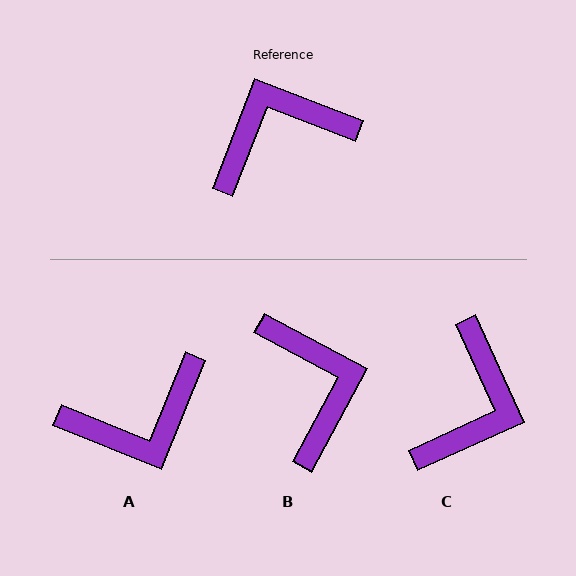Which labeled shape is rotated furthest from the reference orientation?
A, about 179 degrees away.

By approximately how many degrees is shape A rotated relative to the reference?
Approximately 179 degrees counter-clockwise.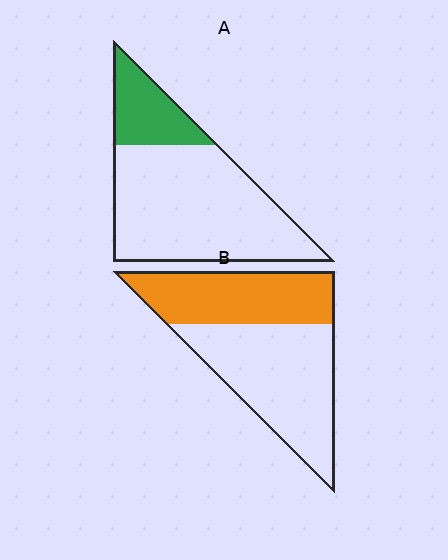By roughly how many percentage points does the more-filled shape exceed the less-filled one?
By roughly 20 percentage points (B over A).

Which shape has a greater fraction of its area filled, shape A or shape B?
Shape B.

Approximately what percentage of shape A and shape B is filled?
A is approximately 20% and B is approximately 40%.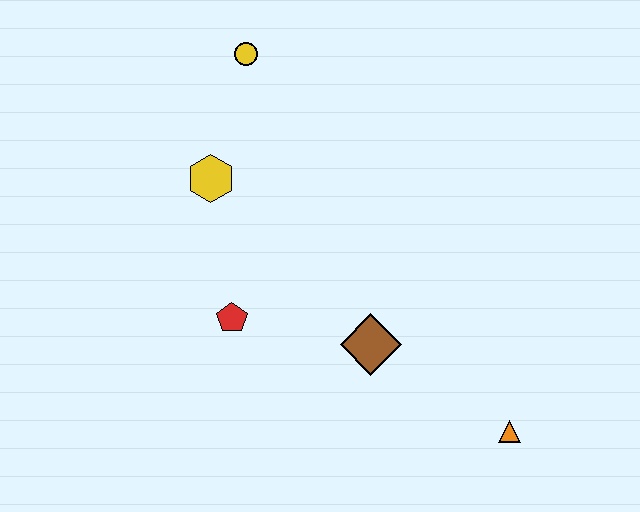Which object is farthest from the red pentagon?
The orange triangle is farthest from the red pentagon.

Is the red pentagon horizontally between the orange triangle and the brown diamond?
No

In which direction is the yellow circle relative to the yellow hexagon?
The yellow circle is above the yellow hexagon.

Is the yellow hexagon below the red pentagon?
No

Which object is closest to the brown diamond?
The red pentagon is closest to the brown diamond.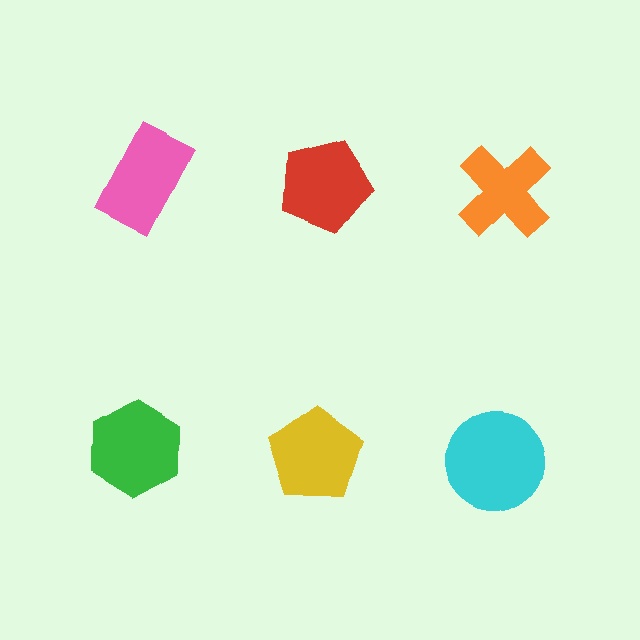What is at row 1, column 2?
A red pentagon.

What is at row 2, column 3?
A cyan circle.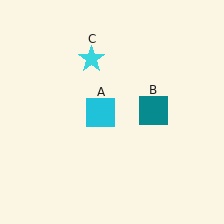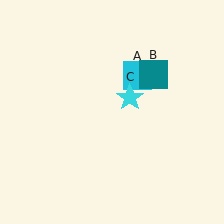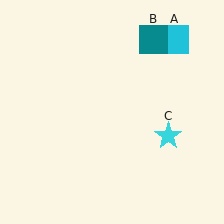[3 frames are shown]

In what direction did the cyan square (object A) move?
The cyan square (object A) moved up and to the right.